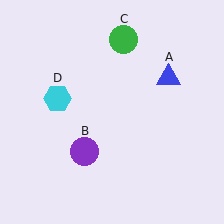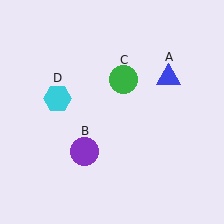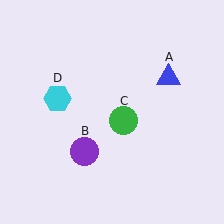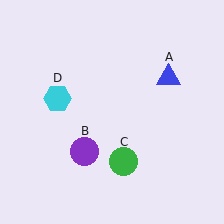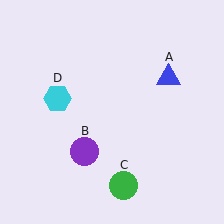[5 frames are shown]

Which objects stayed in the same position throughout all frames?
Blue triangle (object A) and purple circle (object B) and cyan hexagon (object D) remained stationary.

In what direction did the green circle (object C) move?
The green circle (object C) moved down.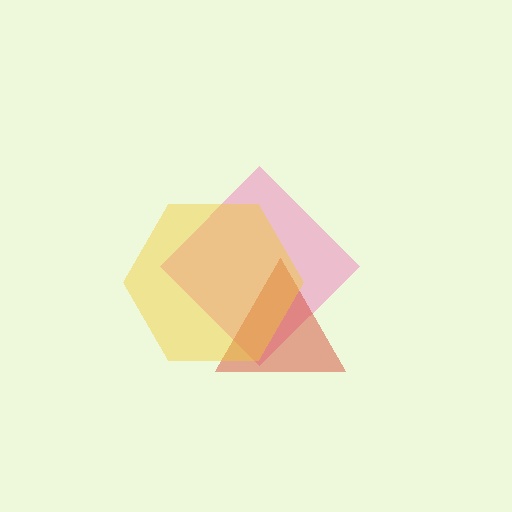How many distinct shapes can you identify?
There are 3 distinct shapes: a pink diamond, a red triangle, a yellow hexagon.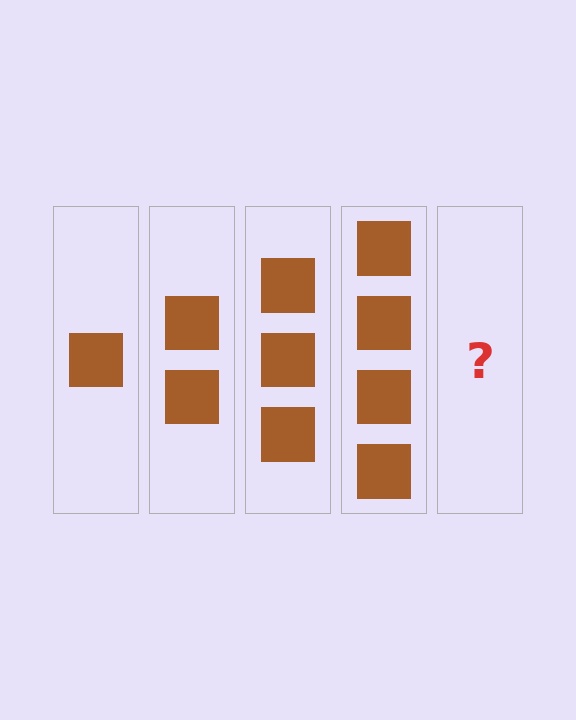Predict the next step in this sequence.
The next step is 5 squares.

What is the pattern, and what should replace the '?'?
The pattern is that each step adds one more square. The '?' should be 5 squares.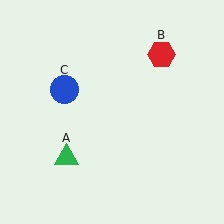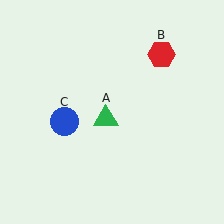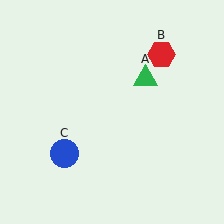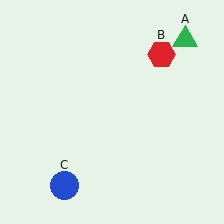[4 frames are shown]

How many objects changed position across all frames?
2 objects changed position: green triangle (object A), blue circle (object C).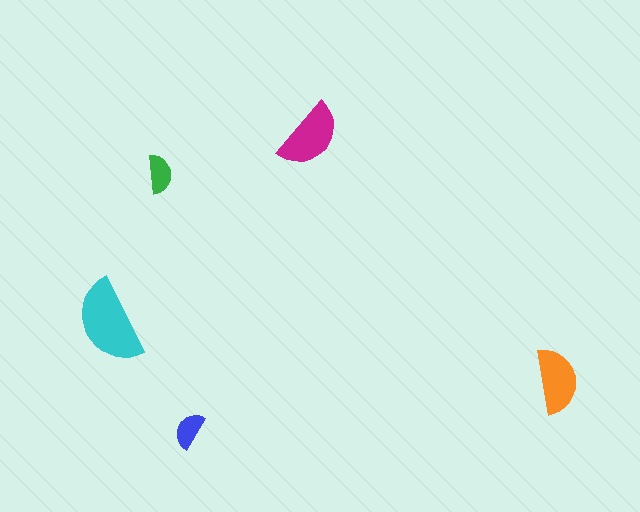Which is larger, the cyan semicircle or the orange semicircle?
The cyan one.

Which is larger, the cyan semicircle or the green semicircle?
The cyan one.